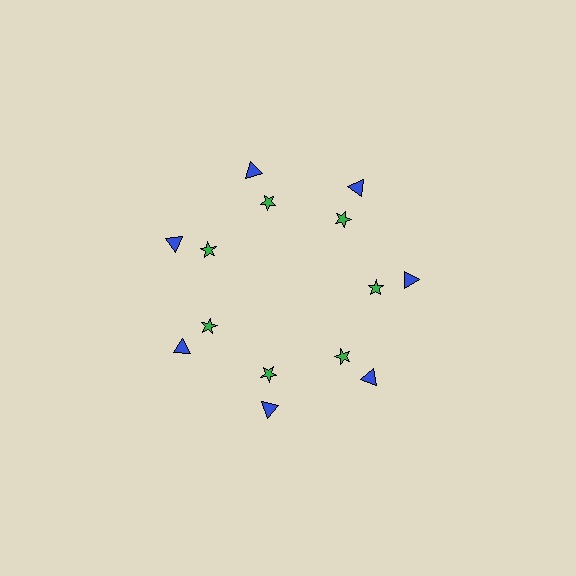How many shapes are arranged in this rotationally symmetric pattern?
There are 14 shapes, arranged in 7 groups of 2.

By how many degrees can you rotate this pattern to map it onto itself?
The pattern maps onto itself every 51 degrees of rotation.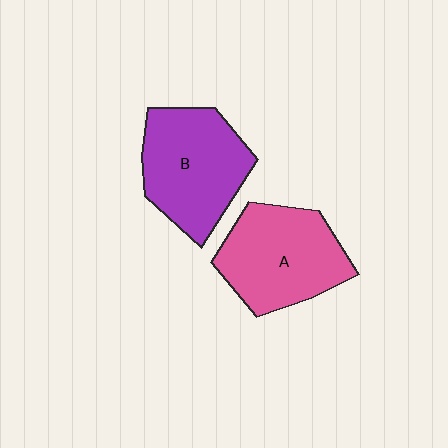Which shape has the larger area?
Shape B (purple).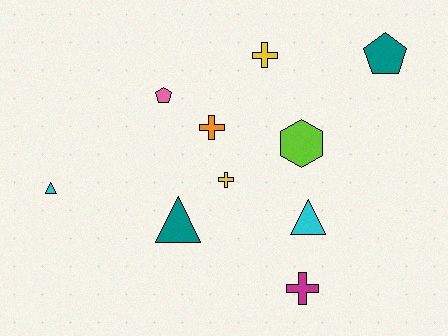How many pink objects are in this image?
There is 1 pink object.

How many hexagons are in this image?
There is 1 hexagon.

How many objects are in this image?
There are 10 objects.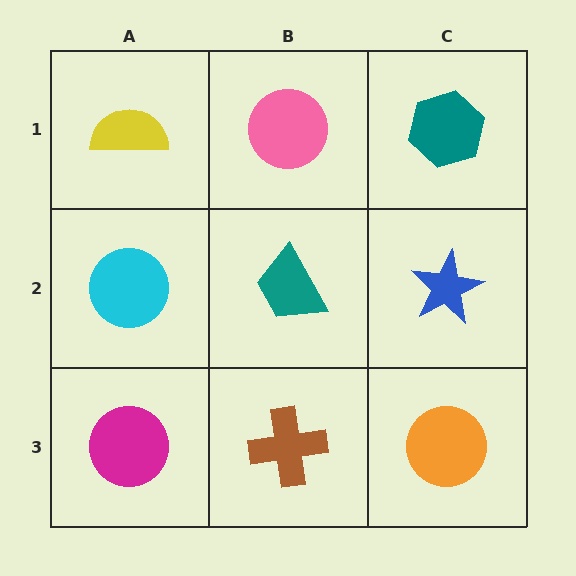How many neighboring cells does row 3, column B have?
3.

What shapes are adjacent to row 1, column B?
A teal trapezoid (row 2, column B), a yellow semicircle (row 1, column A), a teal hexagon (row 1, column C).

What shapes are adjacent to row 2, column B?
A pink circle (row 1, column B), a brown cross (row 3, column B), a cyan circle (row 2, column A), a blue star (row 2, column C).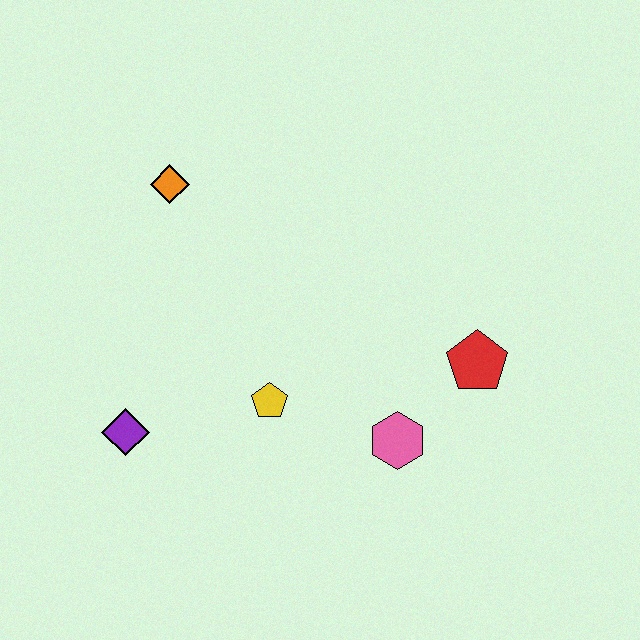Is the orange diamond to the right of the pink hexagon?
No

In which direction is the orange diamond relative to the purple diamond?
The orange diamond is above the purple diamond.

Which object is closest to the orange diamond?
The yellow pentagon is closest to the orange diamond.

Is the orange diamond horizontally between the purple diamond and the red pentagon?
Yes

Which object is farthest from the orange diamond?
The red pentagon is farthest from the orange diamond.